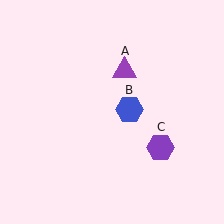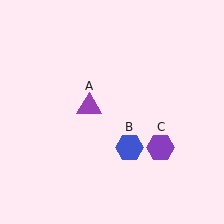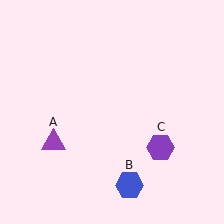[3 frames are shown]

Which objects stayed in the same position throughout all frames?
Purple hexagon (object C) remained stationary.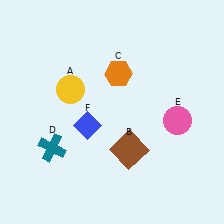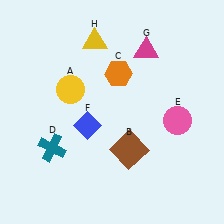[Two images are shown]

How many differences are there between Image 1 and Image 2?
There are 2 differences between the two images.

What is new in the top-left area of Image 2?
A yellow triangle (H) was added in the top-left area of Image 2.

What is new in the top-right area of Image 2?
A magenta triangle (G) was added in the top-right area of Image 2.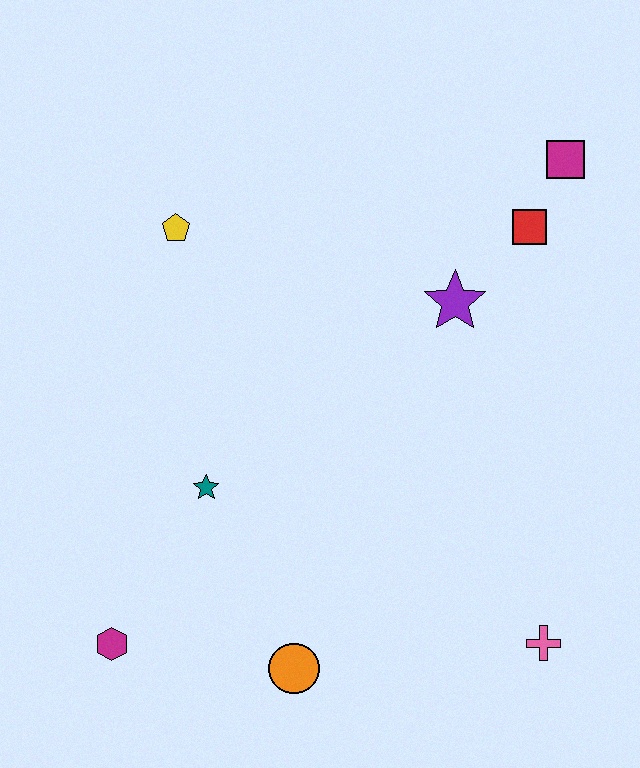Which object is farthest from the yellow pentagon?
The pink cross is farthest from the yellow pentagon.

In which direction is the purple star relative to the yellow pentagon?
The purple star is to the right of the yellow pentagon.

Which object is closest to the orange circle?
The magenta hexagon is closest to the orange circle.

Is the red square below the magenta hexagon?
No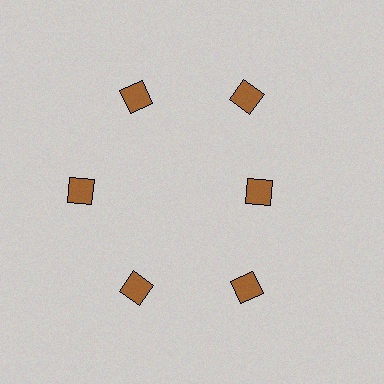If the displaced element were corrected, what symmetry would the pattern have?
It would have 6-fold rotational symmetry — the pattern would map onto itself every 60 degrees.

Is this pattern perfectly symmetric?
No. The 6 brown diamonds are arranged in a ring, but one element near the 3 o'clock position is pulled inward toward the center, breaking the 6-fold rotational symmetry.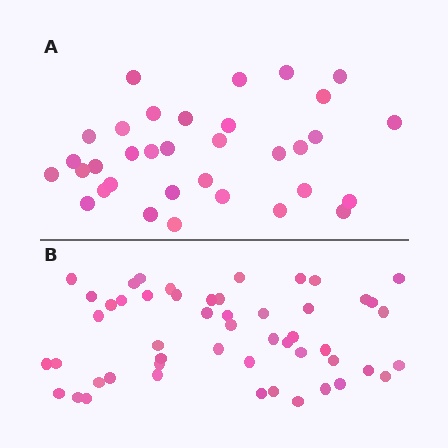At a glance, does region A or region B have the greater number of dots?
Region B (the bottom region) has more dots.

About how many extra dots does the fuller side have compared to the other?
Region B has approximately 15 more dots than region A.